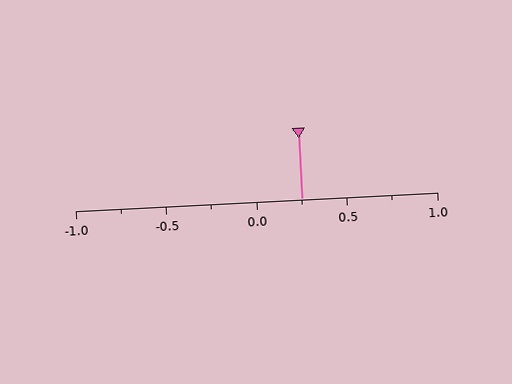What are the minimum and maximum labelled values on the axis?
The axis runs from -1.0 to 1.0.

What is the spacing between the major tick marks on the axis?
The major ticks are spaced 0.5 apart.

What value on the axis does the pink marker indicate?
The marker indicates approximately 0.25.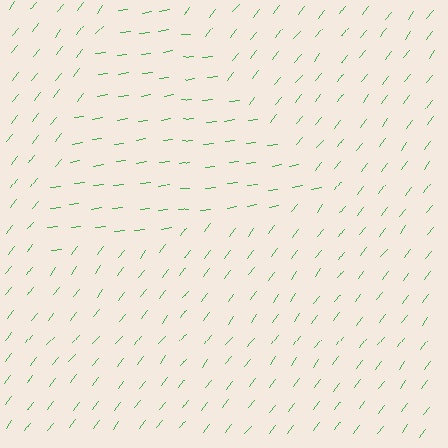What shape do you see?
I see a triangle.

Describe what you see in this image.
The image is filled with small green line segments. A triangle region in the image has lines oriented differently from the surrounding lines, creating a visible texture boundary.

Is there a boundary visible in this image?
Yes, there is a texture boundary formed by a change in line orientation.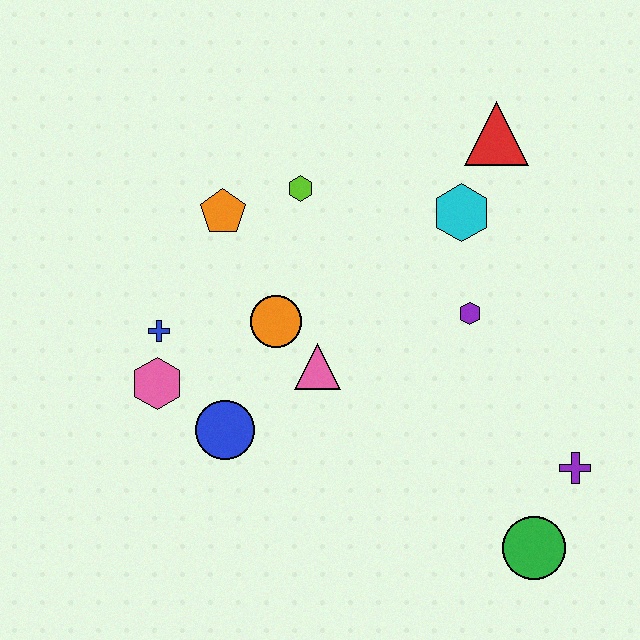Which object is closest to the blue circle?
The pink hexagon is closest to the blue circle.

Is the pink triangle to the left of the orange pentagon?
No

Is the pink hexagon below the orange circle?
Yes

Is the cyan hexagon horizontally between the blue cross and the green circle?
Yes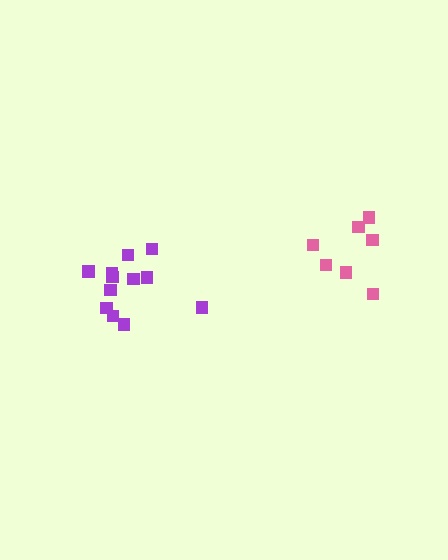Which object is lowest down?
The purple cluster is bottommost.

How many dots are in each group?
Group 1: 7 dots, Group 2: 12 dots (19 total).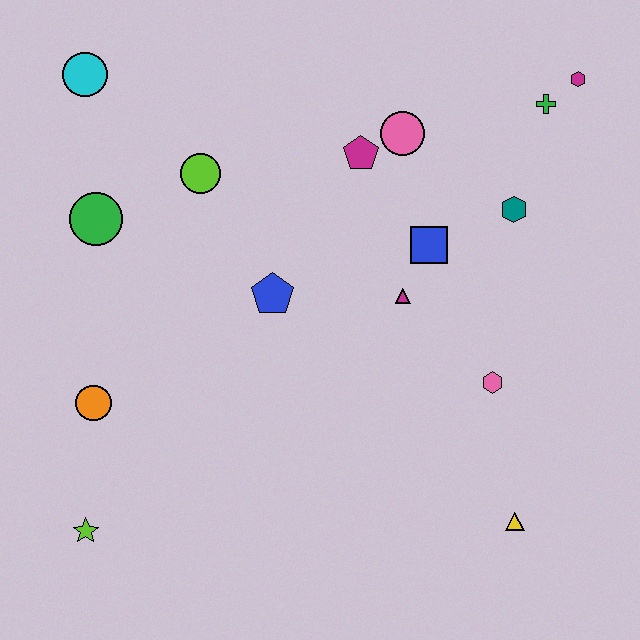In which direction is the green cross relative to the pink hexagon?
The green cross is above the pink hexagon.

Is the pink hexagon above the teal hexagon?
No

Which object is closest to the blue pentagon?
The magenta triangle is closest to the blue pentagon.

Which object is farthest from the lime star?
The magenta hexagon is farthest from the lime star.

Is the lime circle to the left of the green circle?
No